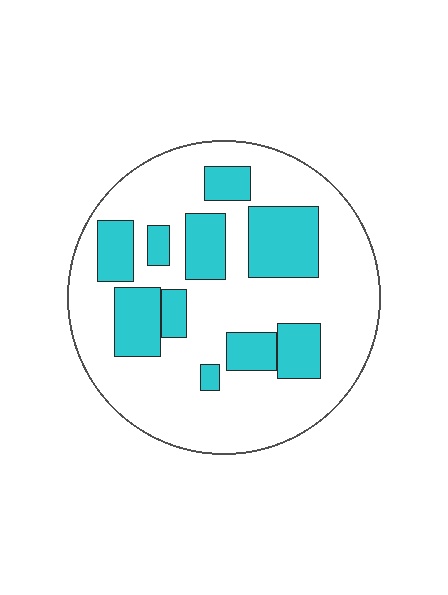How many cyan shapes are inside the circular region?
10.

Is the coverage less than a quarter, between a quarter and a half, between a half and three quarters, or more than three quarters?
Between a quarter and a half.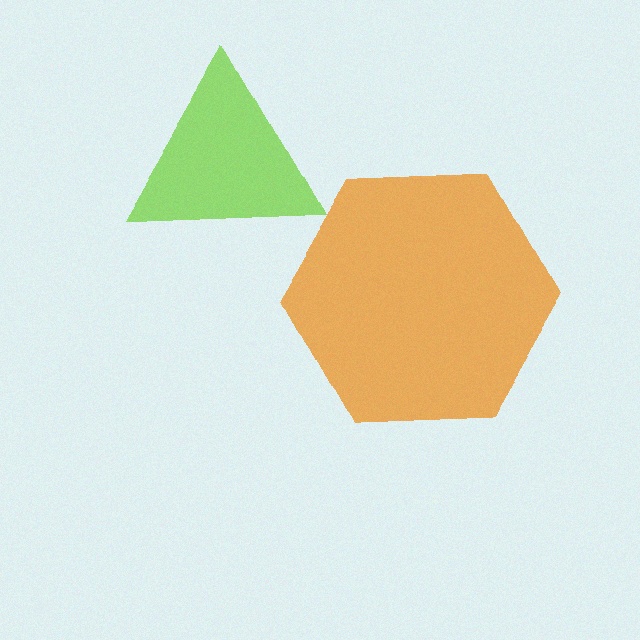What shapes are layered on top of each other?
The layered shapes are: an orange hexagon, a lime triangle.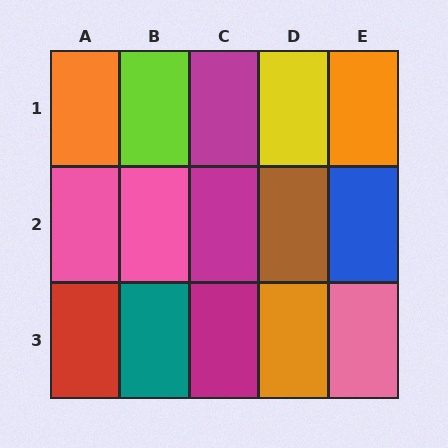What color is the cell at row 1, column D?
Yellow.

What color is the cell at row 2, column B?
Pink.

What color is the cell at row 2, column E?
Blue.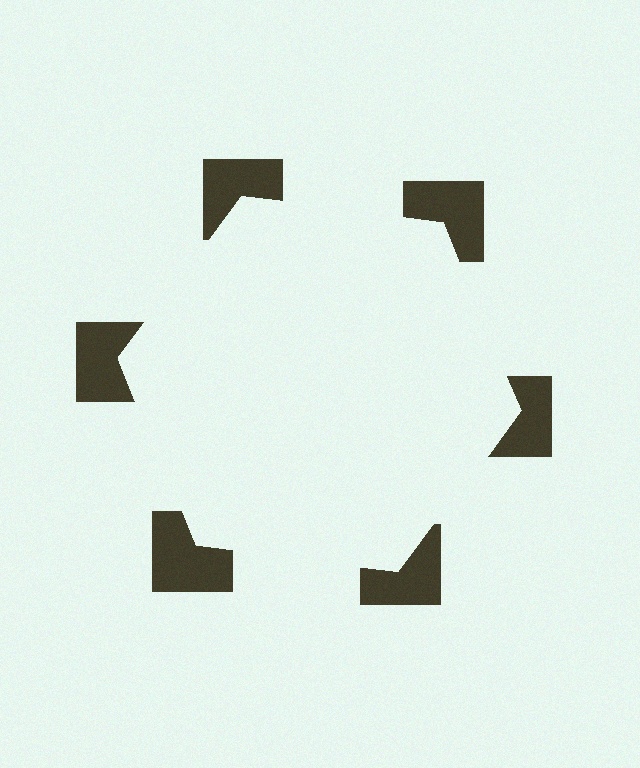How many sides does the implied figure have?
6 sides.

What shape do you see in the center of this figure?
An illusory hexagon — its edges are inferred from the aligned wedge cuts in the notched squares, not physically drawn.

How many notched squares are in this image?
There are 6 — one at each vertex of the illusory hexagon.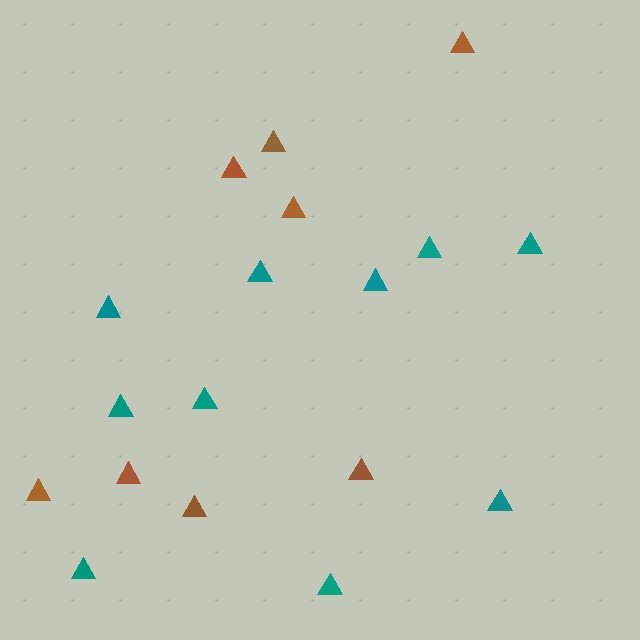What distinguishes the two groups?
There are 2 groups: one group of teal triangles (10) and one group of brown triangles (8).